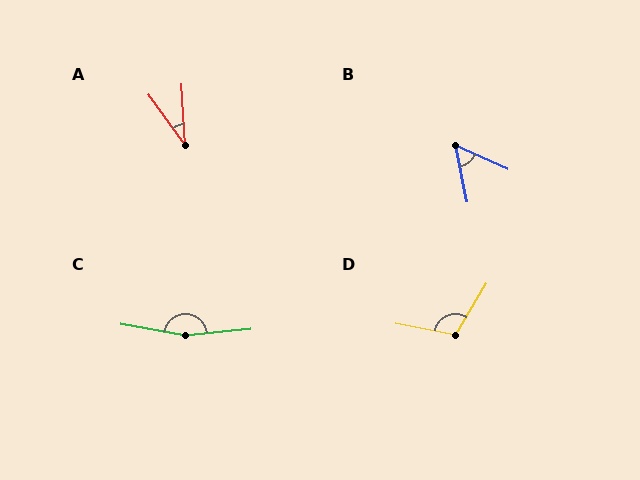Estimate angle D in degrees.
Approximately 110 degrees.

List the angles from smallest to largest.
A (32°), B (54°), D (110°), C (164°).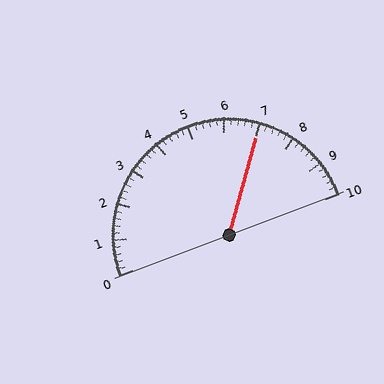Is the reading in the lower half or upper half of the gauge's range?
The reading is in the upper half of the range (0 to 10).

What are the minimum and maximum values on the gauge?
The gauge ranges from 0 to 10.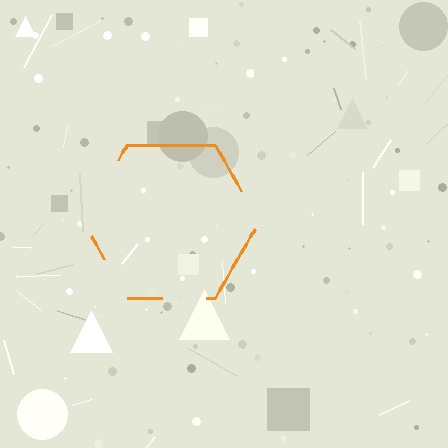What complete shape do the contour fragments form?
The contour fragments form a hexagon.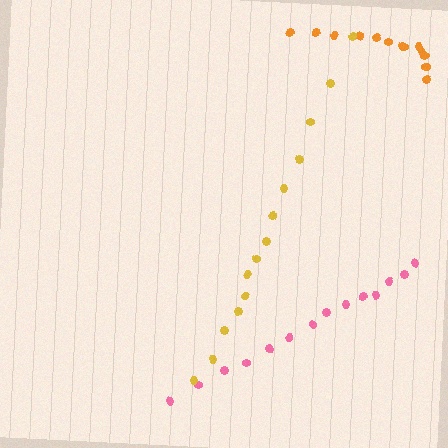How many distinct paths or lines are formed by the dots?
There are 3 distinct paths.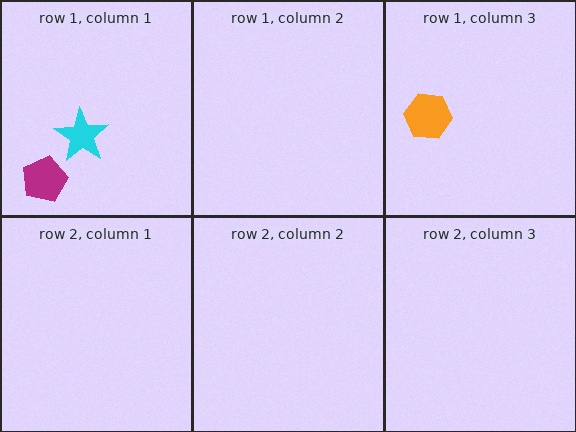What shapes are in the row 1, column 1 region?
The magenta pentagon, the cyan star.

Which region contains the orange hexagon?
The row 1, column 3 region.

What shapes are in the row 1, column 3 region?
The orange hexagon.